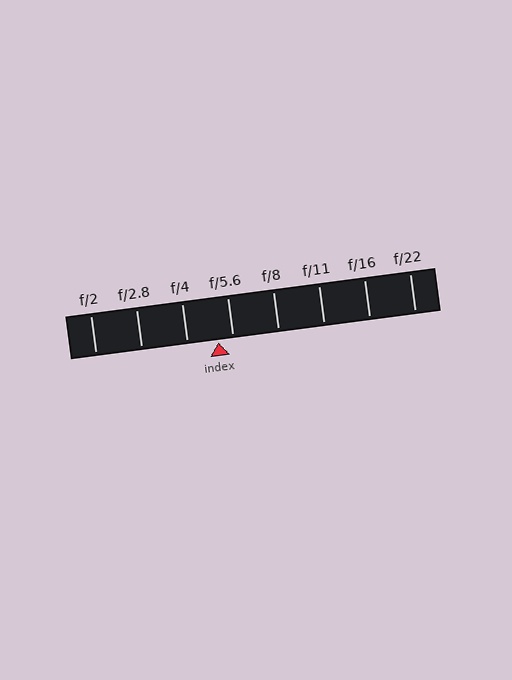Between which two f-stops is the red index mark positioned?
The index mark is between f/4 and f/5.6.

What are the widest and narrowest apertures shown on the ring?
The widest aperture shown is f/2 and the narrowest is f/22.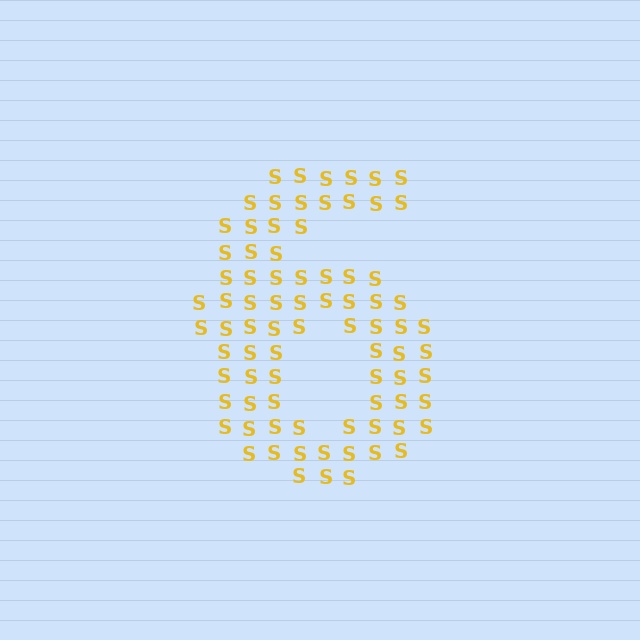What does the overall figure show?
The overall figure shows the digit 6.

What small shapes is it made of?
It is made of small letter S's.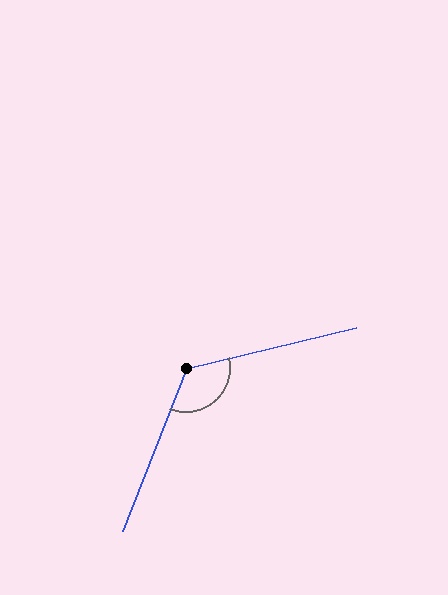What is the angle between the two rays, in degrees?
Approximately 125 degrees.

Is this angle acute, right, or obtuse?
It is obtuse.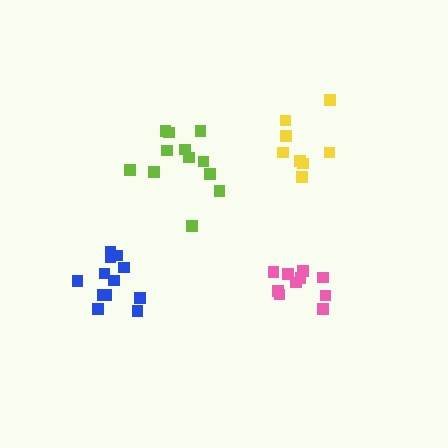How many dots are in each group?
Group 1: 12 dots, Group 2: 10 dots, Group 3: 8 dots, Group 4: 12 dots (42 total).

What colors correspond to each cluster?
The clusters are colored: lime, pink, yellow, blue.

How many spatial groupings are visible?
There are 4 spatial groupings.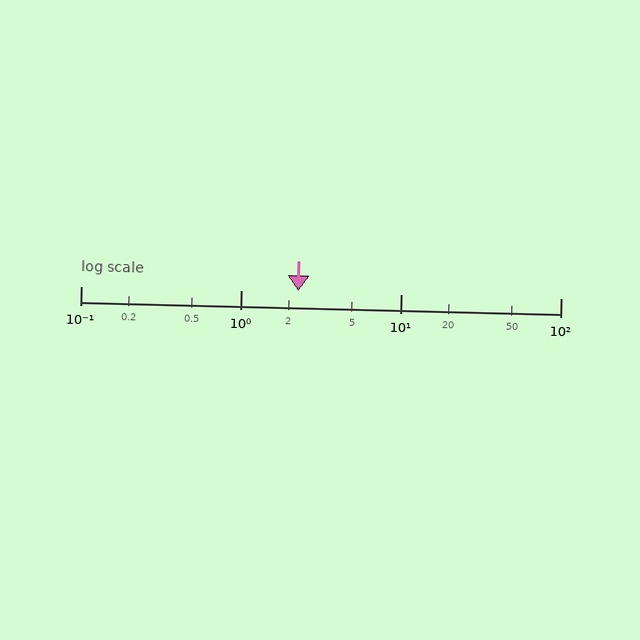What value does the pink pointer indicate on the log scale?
The pointer indicates approximately 2.3.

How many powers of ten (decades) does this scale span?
The scale spans 3 decades, from 0.1 to 100.